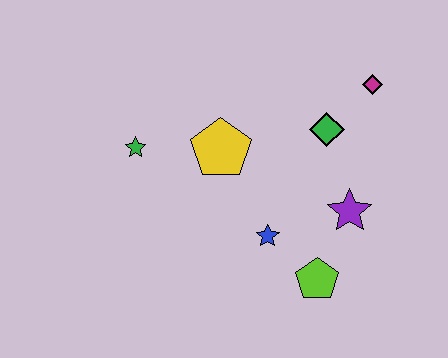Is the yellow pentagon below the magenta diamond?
Yes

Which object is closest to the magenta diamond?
The green diamond is closest to the magenta diamond.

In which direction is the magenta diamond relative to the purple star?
The magenta diamond is above the purple star.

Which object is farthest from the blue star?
The magenta diamond is farthest from the blue star.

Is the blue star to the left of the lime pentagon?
Yes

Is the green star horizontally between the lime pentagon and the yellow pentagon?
No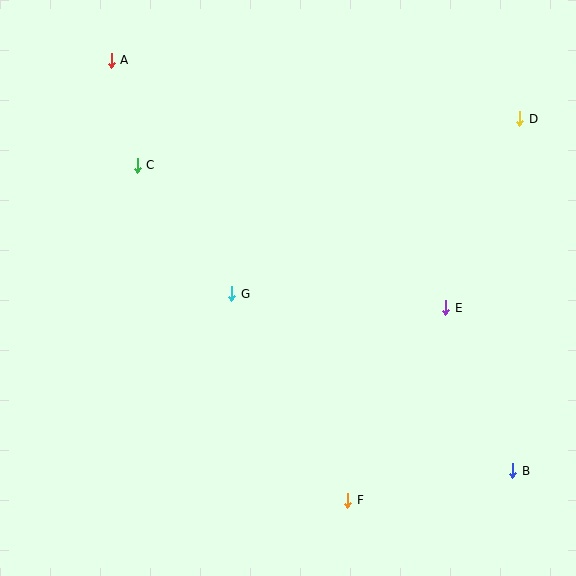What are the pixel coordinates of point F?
Point F is at (348, 500).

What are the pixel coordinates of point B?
Point B is at (513, 471).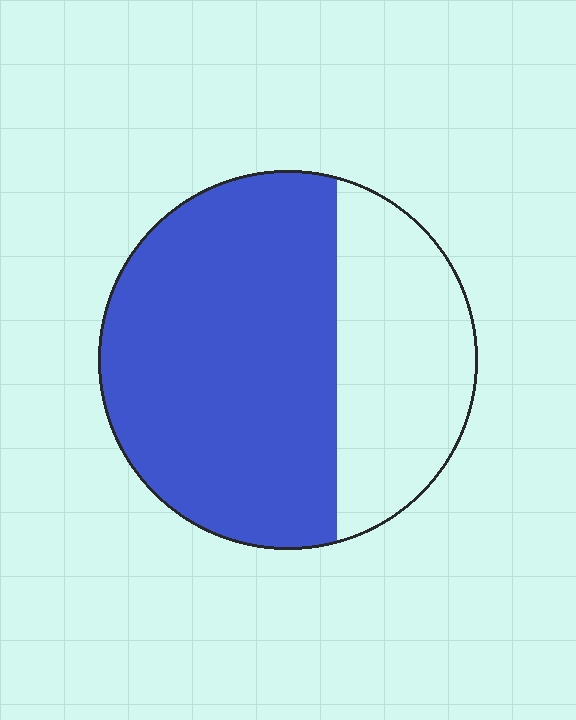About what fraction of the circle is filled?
About two thirds (2/3).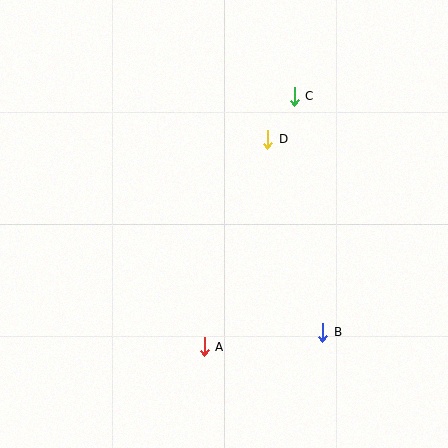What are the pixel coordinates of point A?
Point A is at (204, 347).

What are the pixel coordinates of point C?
Point C is at (294, 96).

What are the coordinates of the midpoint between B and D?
The midpoint between B and D is at (295, 236).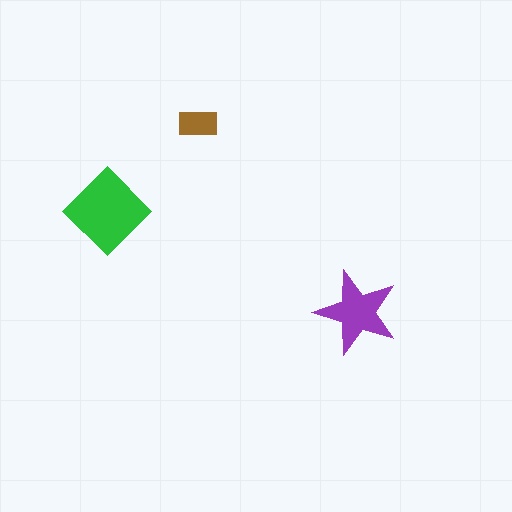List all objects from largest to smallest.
The green diamond, the purple star, the brown rectangle.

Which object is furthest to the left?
The green diamond is leftmost.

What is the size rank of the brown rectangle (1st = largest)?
3rd.